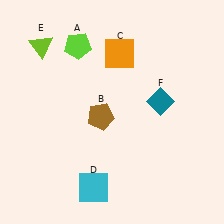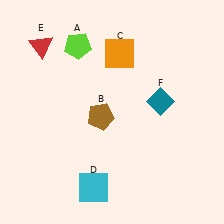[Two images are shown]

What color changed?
The triangle (E) changed from lime in Image 1 to red in Image 2.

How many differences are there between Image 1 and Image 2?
There is 1 difference between the two images.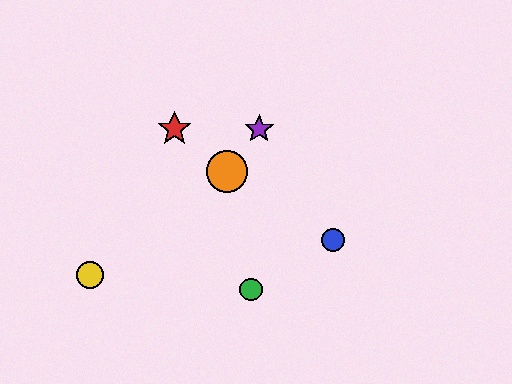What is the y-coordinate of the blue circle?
The blue circle is at y≈240.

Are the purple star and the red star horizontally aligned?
Yes, both are at y≈129.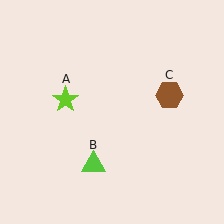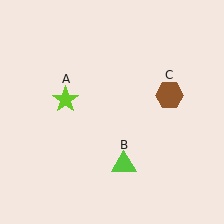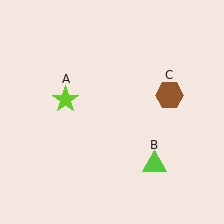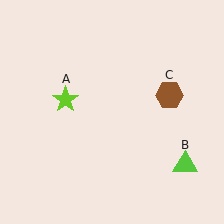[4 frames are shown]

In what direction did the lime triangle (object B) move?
The lime triangle (object B) moved right.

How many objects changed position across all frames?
1 object changed position: lime triangle (object B).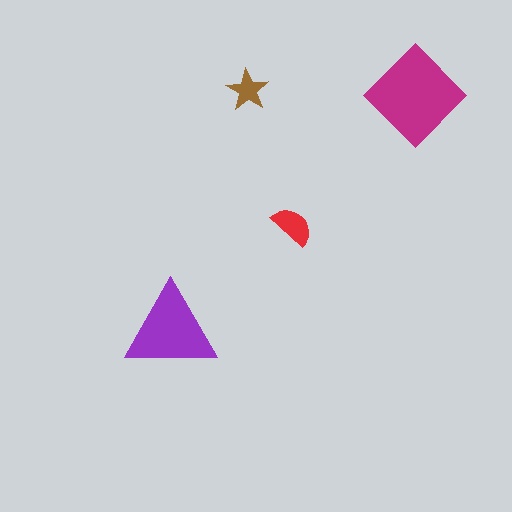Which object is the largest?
The magenta diamond.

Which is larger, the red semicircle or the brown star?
The red semicircle.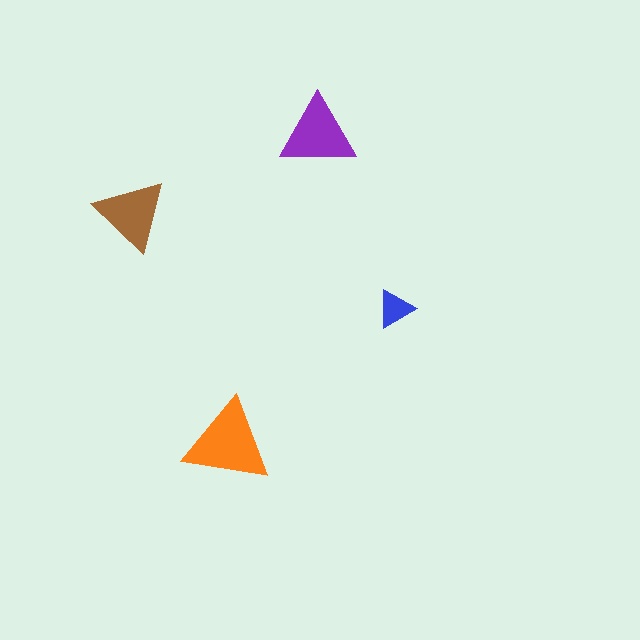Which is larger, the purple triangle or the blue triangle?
The purple one.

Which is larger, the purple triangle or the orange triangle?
The orange one.